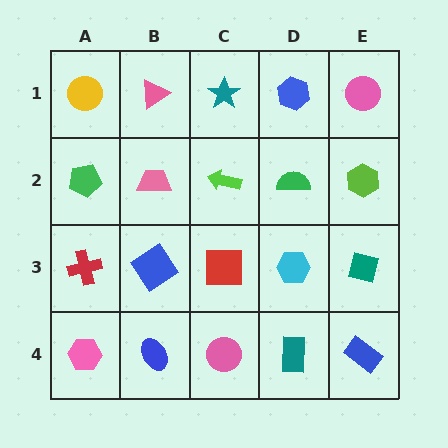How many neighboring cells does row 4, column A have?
2.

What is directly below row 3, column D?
A teal rectangle.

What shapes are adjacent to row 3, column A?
A green pentagon (row 2, column A), a pink hexagon (row 4, column A), a blue diamond (row 3, column B).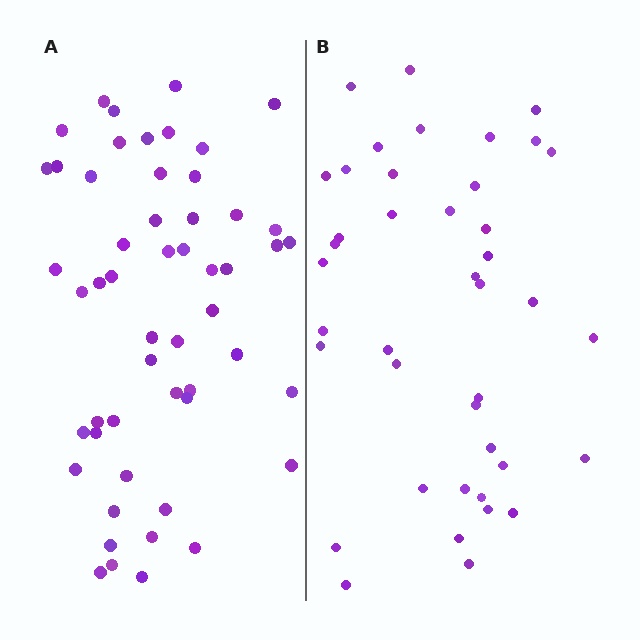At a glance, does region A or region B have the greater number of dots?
Region A (the left region) has more dots.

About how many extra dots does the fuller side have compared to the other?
Region A has roughly 12 or so more dots than region B.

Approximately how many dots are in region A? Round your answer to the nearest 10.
About 50 dots. (The exact count is 53, which rounds to 50.)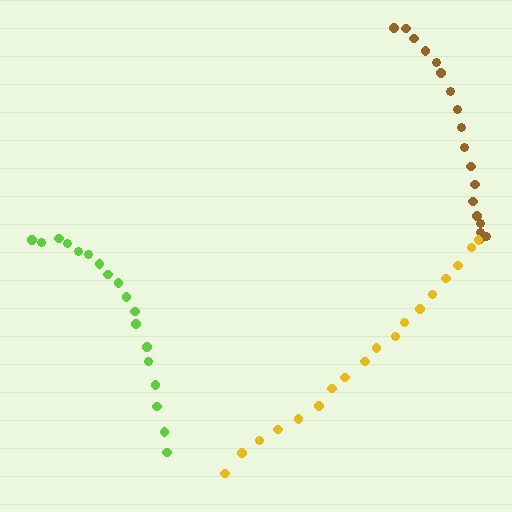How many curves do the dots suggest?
There are 3 distinct paths.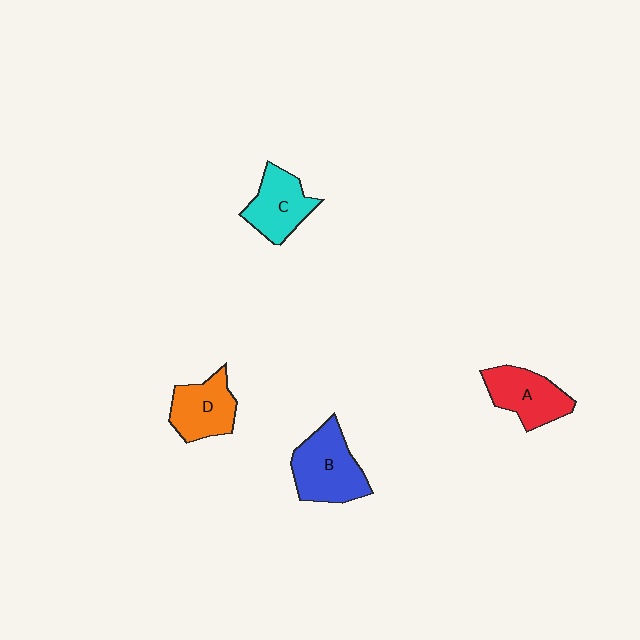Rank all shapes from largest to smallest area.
From largest to smallest: B (blue), A (red), D (orange), C (cyan).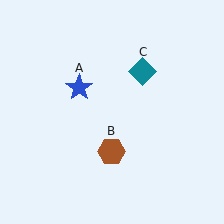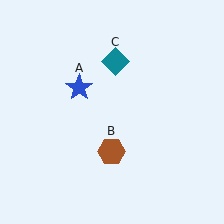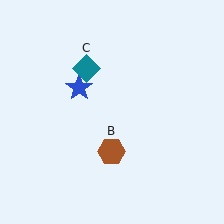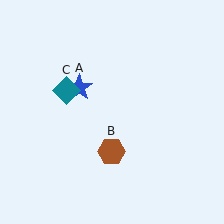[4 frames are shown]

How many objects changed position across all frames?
1 object changed position: teal diamond (object C).